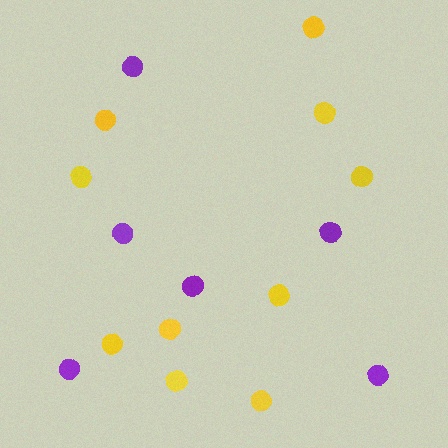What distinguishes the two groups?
There are 2 groups: one group of yellow circles (10) and one group of purple circles (6).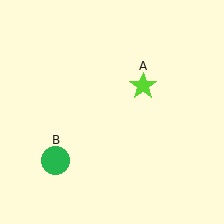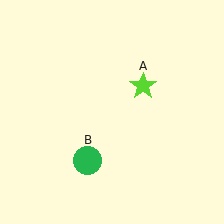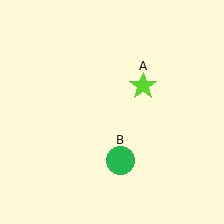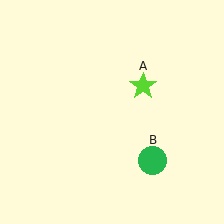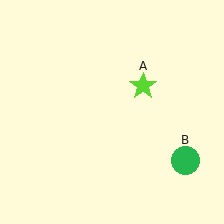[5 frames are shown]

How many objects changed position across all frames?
1 object changed position: green circle (object B).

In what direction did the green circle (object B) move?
The green circle (object B) moved right.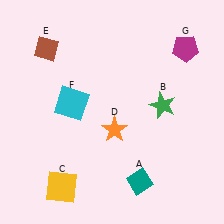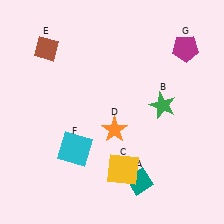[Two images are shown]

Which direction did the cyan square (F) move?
The cyan square (F) moved down.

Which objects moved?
The objects that moved are: the yellow square (C), the cyan square (F).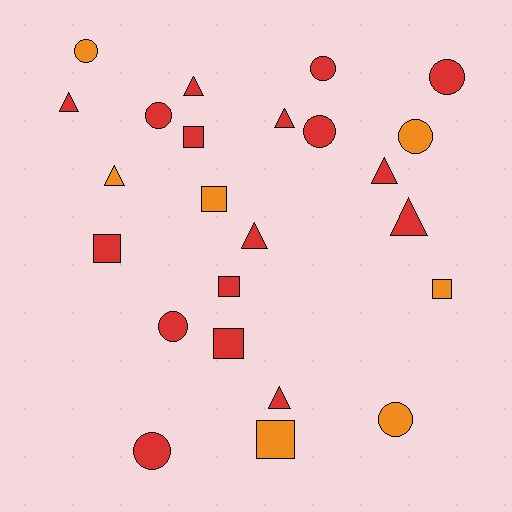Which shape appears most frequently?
Circle, with 9 objects.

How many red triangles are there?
There are 7 red triangles.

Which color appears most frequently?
Red, with 17 objects.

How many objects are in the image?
There are 24 objects.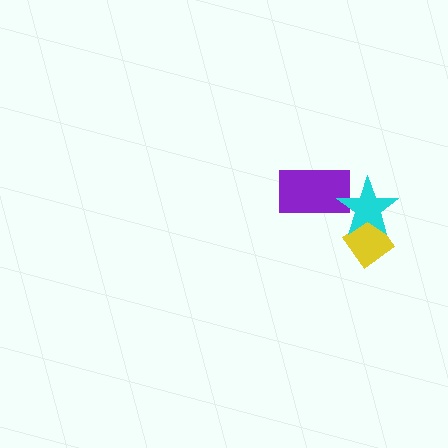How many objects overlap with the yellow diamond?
1 object overlaps with the yellow diamond.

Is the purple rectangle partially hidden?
Yes, it is partially covered by another shape.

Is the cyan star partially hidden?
No, no other shape covers it.